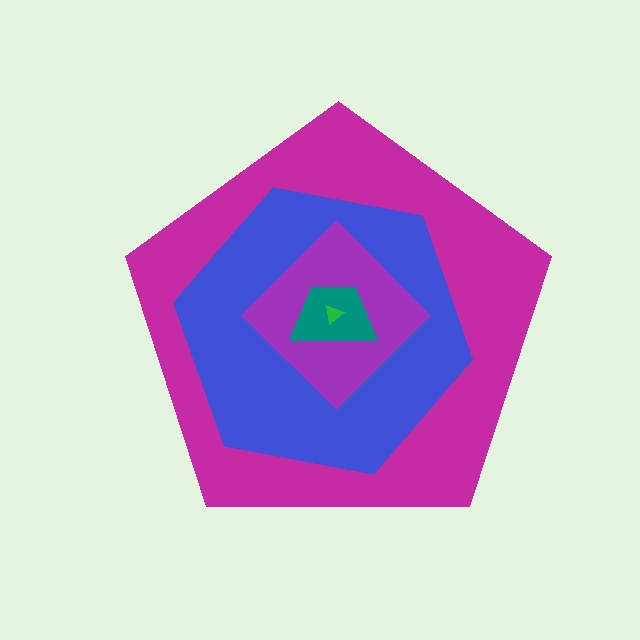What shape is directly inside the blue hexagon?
The purple diamond.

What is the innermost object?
The green triangle.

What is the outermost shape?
The magenta pentagon.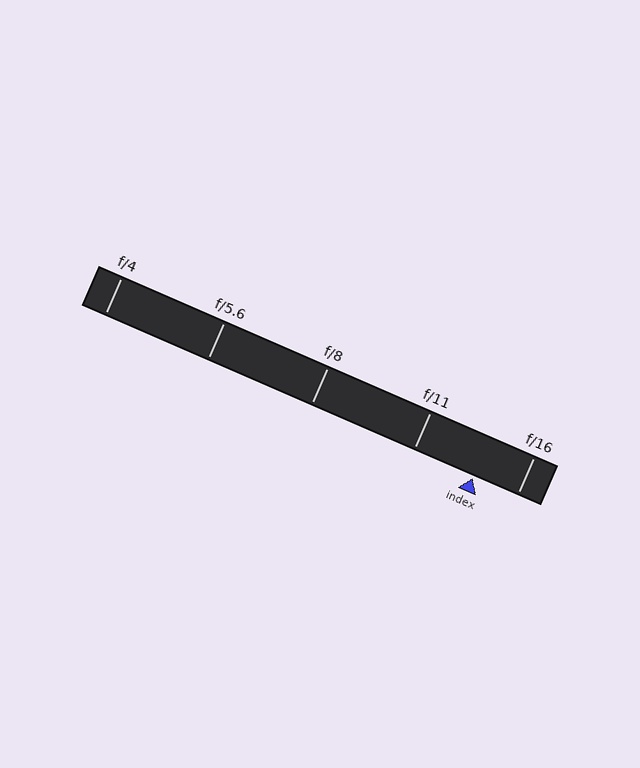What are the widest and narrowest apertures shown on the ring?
The widest aperture shown is f/4 and the narrowest is f/16.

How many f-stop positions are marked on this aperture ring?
There are 5 f-stop positions marked.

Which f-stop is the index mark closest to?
The index mark is closest to f/16.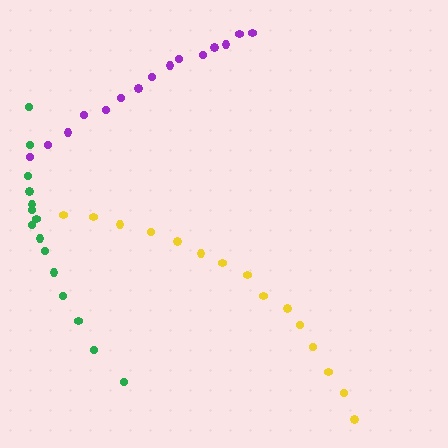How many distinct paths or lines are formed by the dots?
There are 3 distinct paths.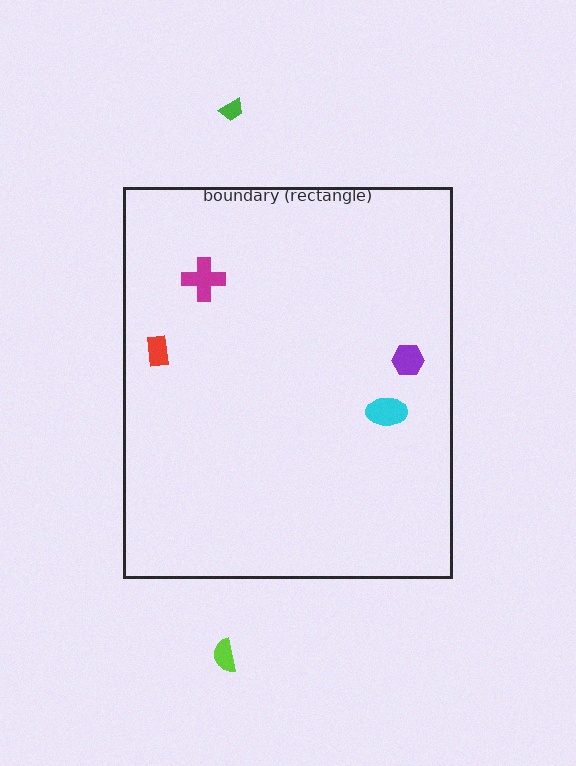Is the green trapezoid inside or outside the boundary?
Outside.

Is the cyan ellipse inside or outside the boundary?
Inside.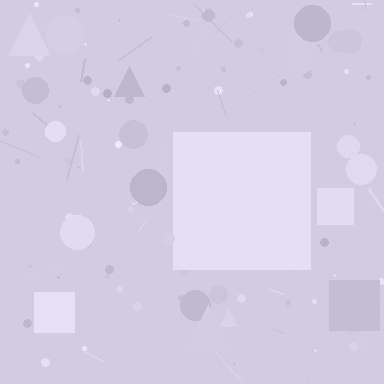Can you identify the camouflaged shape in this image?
The camouflaged shape is a square.